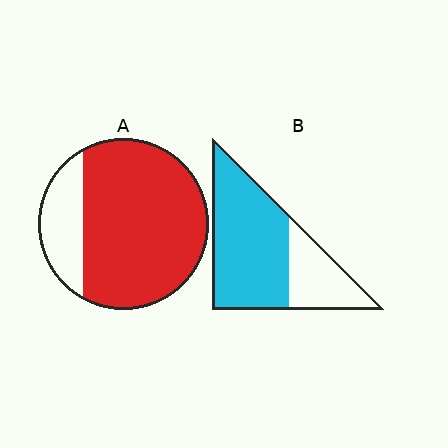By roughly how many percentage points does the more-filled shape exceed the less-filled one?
By roughly 10 percentage points (A over B).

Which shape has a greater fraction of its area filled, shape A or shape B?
Shape A.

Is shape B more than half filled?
Yes.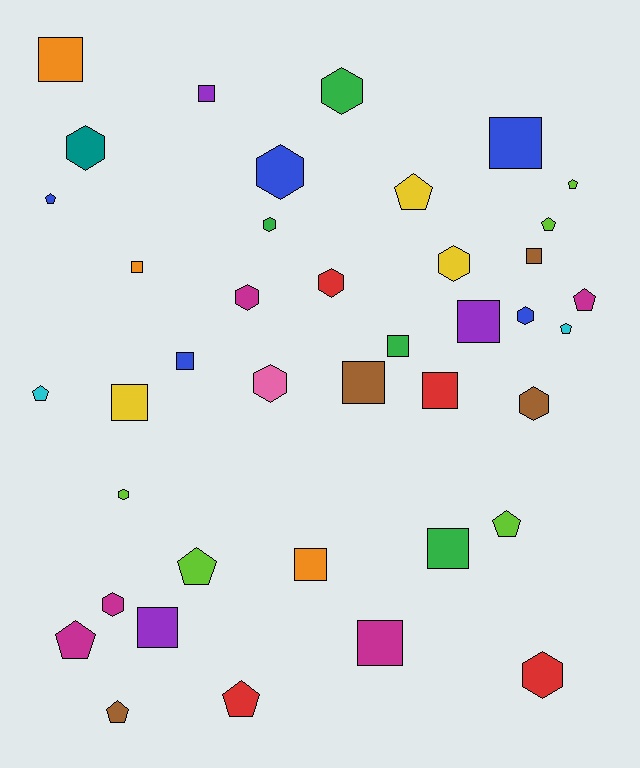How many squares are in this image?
There are 15 squares.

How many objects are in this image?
There are 40 objects.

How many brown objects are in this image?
There are 4 brown objects.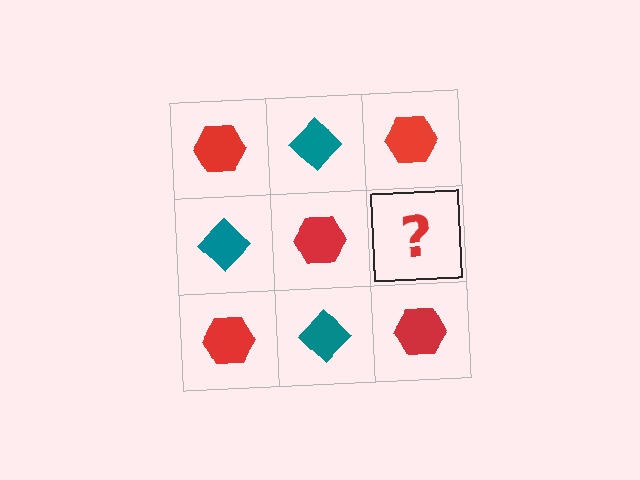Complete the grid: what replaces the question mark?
The question mark should be replaced with a teal diamond.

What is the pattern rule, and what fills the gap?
The rule is that it alternates red hexagon and teal diamond in a checkerboard pattern. The gap should be filled with a teal diamond.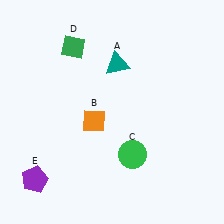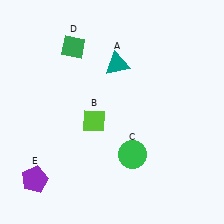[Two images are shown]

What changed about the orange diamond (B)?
In Image 1, B is orange. In Image 2, it changed to lime.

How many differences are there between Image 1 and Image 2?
There is 1 difference between the two images.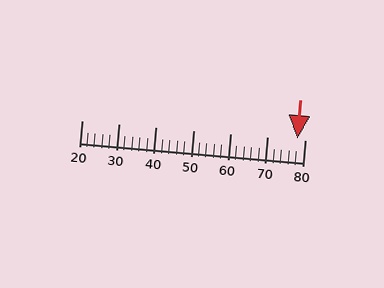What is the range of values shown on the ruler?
The ruler shows values from 20 to 80.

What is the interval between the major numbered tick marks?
The major tick marks are spaced 10 units apart.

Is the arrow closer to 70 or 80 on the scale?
The arrow is closer to 80.